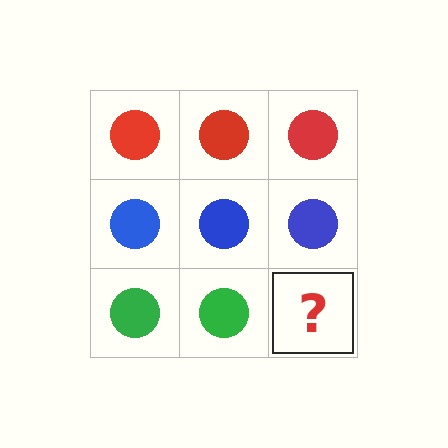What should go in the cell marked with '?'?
The missing cell should contain a green circle.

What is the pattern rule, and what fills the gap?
The rule is that each row has a consistent color. The gap should be filled with a green circle.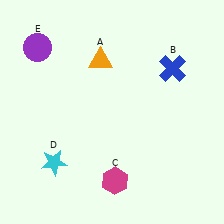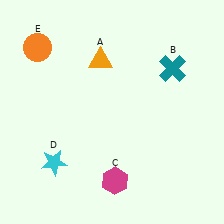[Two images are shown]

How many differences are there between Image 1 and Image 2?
There are 2 differences between the two images.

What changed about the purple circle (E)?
In Image 1, E is purple. In Image 2, it changed to orange.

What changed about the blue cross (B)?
In Image 1, B is blue. In Image 2, it changed to teal.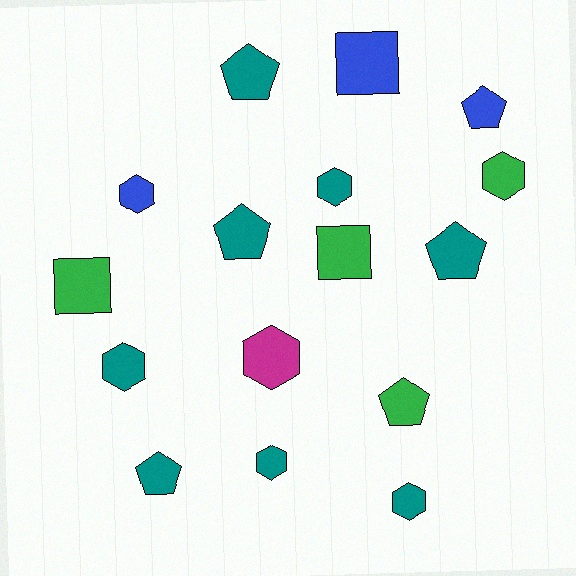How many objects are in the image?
There are 16 objects.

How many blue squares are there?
There is 1 blue square.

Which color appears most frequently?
Teal, with 8 objects.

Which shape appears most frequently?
Hexagon, with 7 objects.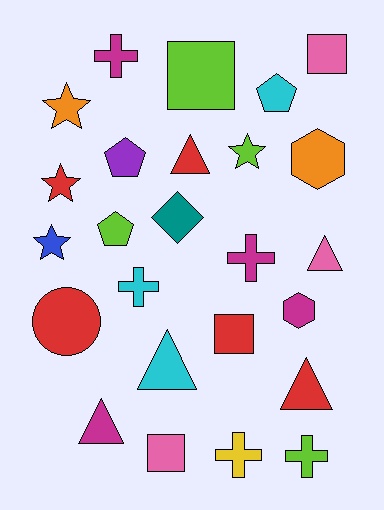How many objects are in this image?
There are 25 objects.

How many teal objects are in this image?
There is 1 teal object.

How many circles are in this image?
There is 1 circle.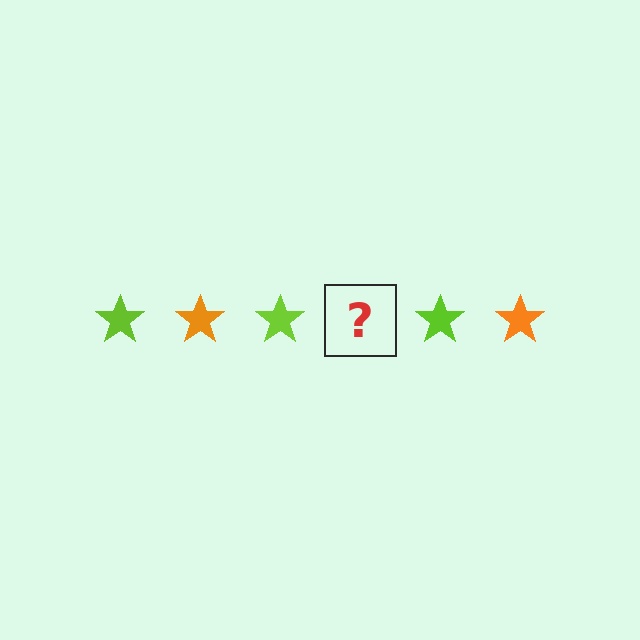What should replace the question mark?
The question mark should be replaced with an orange star.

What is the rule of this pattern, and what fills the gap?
The rule is that the pattern cycles through lime, orange stars. The gap should be filled with an orange star.